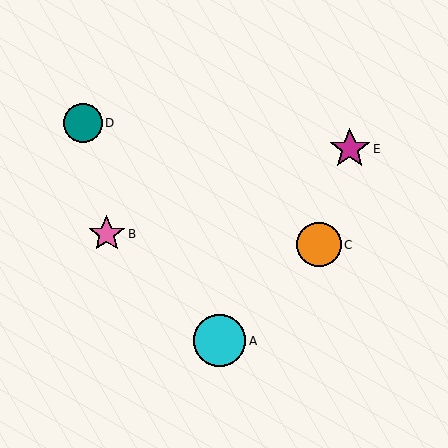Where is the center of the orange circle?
The center of the orange circle is at (319, 245).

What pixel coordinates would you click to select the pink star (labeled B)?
Click at (107, 234) to select the pink star B.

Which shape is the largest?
The cyan circle (labeled A) is the largest.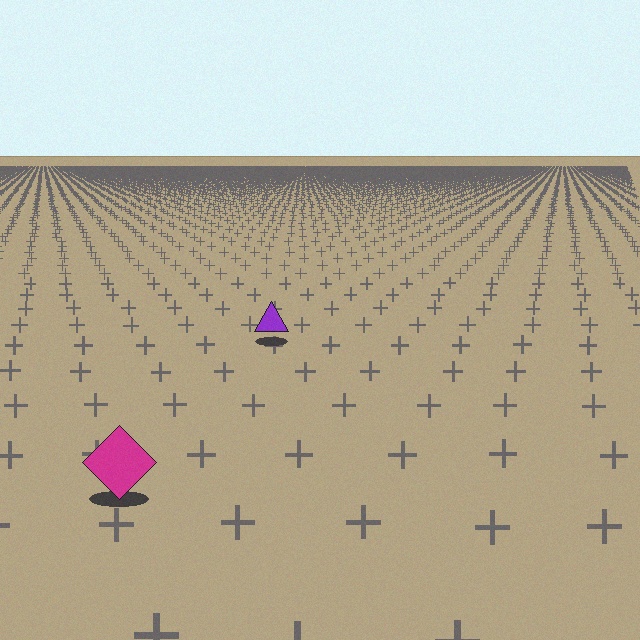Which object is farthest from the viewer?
The purple triangle is farthest from the viewer. It appears smaller and the ground texture around it is denser.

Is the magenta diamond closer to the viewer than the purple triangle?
Yes. The magenta diamond is closer — you can tell from the texture gradient: the ground texture is coarser near it.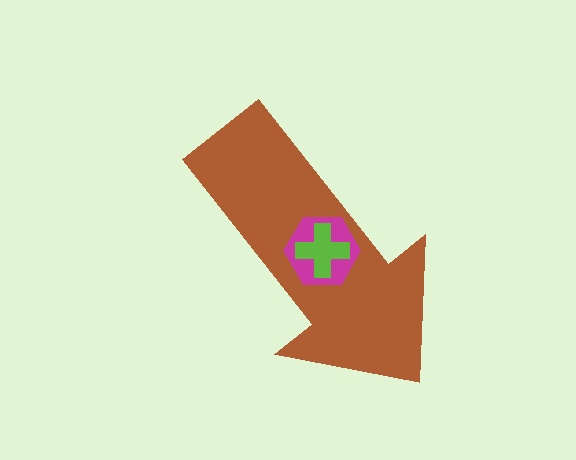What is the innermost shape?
The lime cross.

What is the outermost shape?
The brown arrow.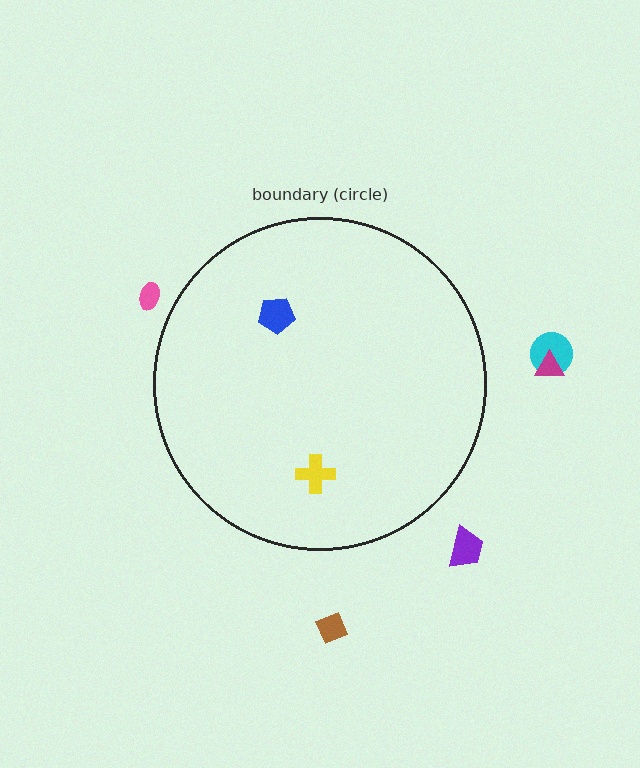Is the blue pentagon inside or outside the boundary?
Inside.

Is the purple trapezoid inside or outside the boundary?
Outside.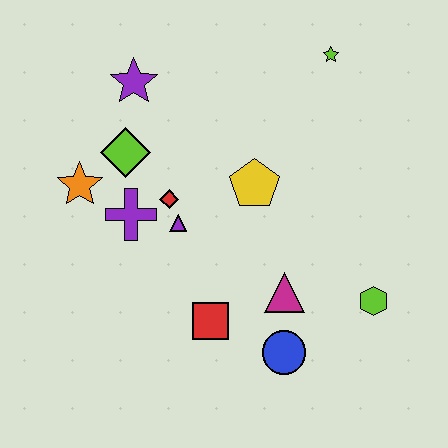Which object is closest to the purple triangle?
The red diamond is closest to the purple triangle.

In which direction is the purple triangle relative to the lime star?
The purple triangle is below the lime star.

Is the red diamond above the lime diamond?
No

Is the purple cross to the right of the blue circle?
No